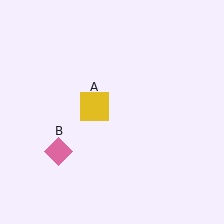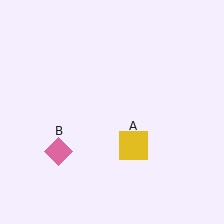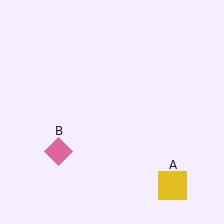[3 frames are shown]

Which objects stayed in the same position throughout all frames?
Pink diamond (object B) remained stationary.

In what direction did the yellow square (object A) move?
The yellow square (object A) moved down and to the right.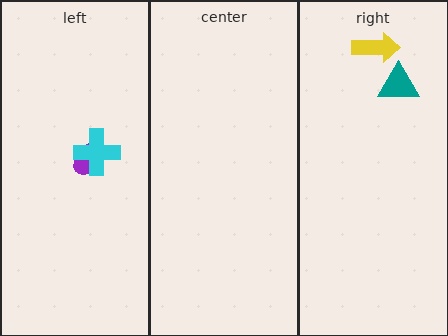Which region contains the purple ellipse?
The left region.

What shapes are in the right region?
The teal triangle, the yellow arrow.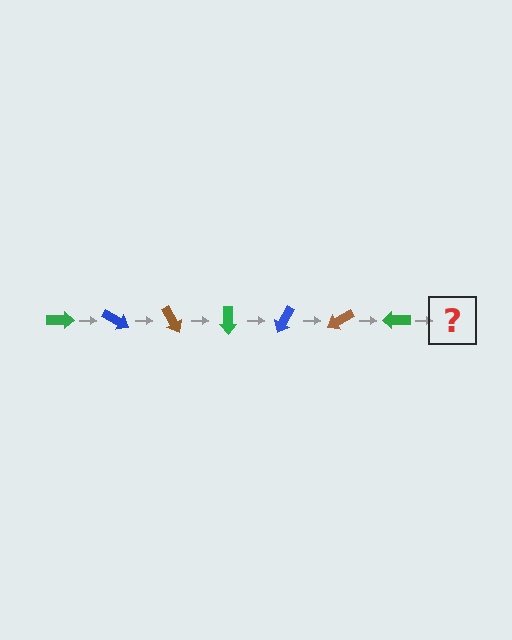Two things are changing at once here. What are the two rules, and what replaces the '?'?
The two rules are that it rotates 30 degrees each step and the color cycles through green, blue, and brown. The '?' should be a blue arrow, rotated 210 degrees from the start.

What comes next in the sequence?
The next element should be a blue arrow, rotated 210 degrees from the start.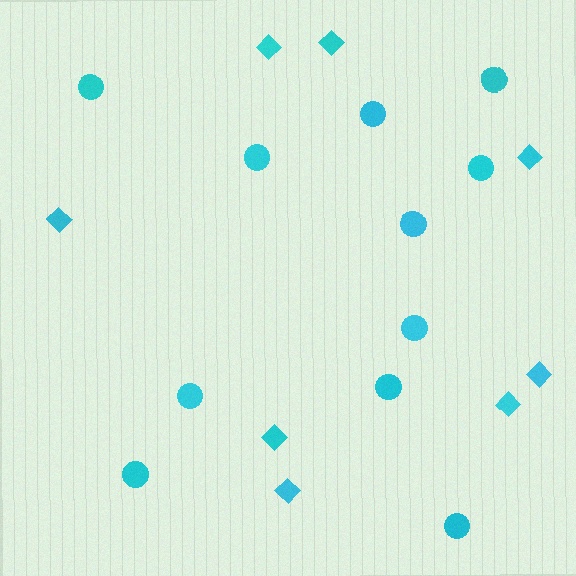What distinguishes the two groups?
There are 2 groups: one group of diamonds (8) and one group of circles (11).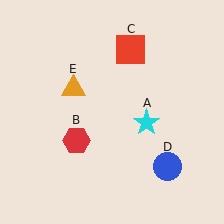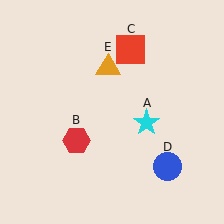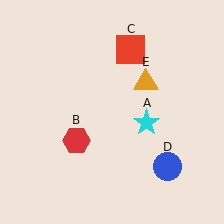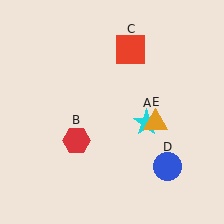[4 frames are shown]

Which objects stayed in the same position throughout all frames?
Cyan star (object A) and red hexagon (object B) and red square (object C) and blue circle (object D) remained stationary.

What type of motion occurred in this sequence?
The orange triangle (object E) rotated clockwise around the center of the scene.